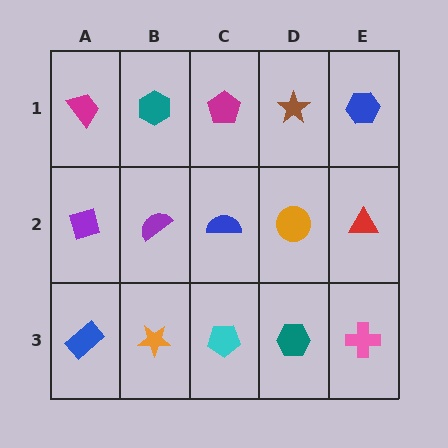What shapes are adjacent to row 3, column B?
A purple semicircle (row 2, column B), a blue rectangle (row 3, column A), a cyan pentagon (row 3, column C).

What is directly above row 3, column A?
A purple diamond.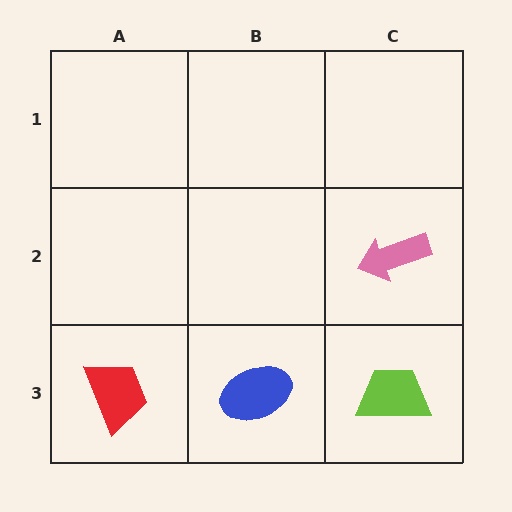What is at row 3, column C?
A lime trapezoid.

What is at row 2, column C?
A pink arrow.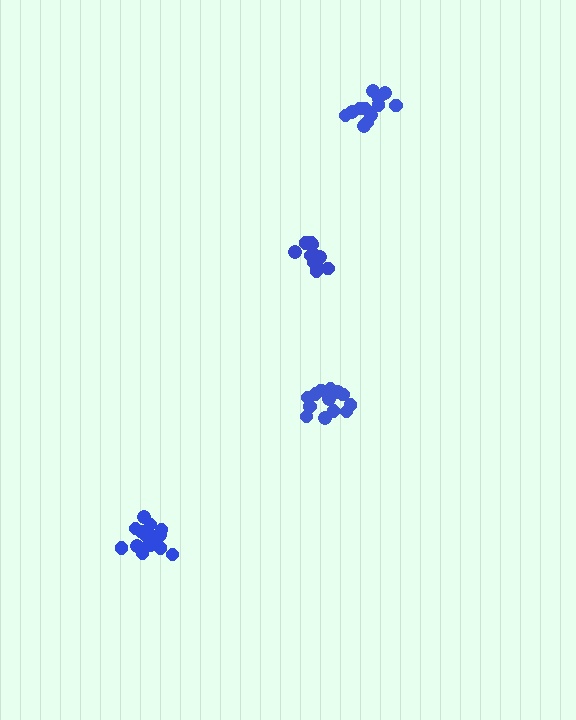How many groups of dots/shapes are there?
There are 4 groups.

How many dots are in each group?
Group 1: 12 dots, Group 2: 12 dots, Group 3: 13 dots, Group 4: 16 dots (53 total).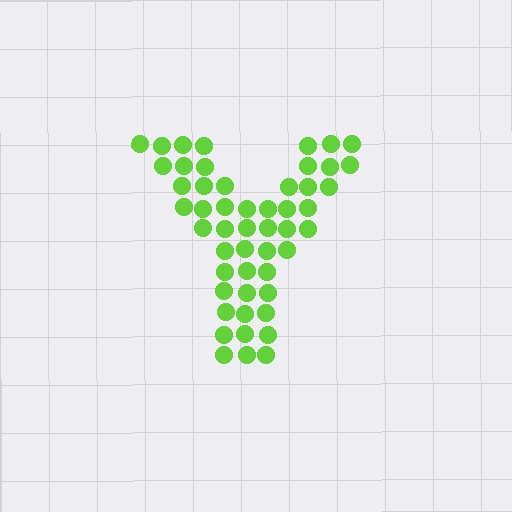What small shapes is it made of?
It is made of small circles.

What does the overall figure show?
The overall figure shows the letter Y.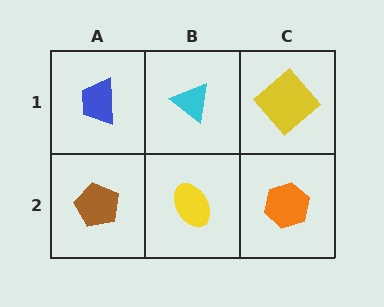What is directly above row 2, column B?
A cyan triangle.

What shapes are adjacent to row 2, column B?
A cyan triangle (row 1, column B), a brown pentagon (row 2, column A), an orange hexagon (row 2, column C).